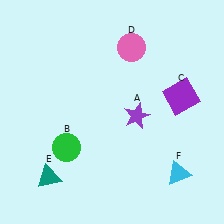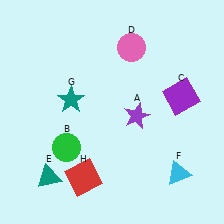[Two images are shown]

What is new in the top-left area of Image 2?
A teal star (G) was added in the top-left area of Image 2.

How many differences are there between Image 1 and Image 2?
There are 2 differences between the two images.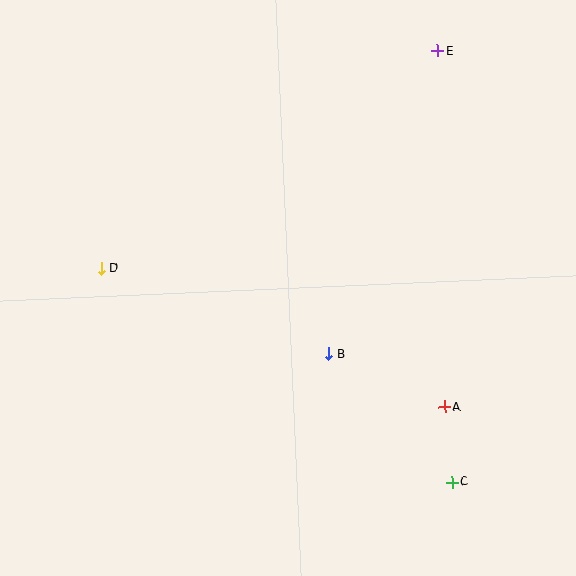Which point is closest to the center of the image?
Point B at (329, 354) is closest to the center.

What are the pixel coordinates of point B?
Point B is at (329, 354).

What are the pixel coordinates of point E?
Point E is at (437, 51).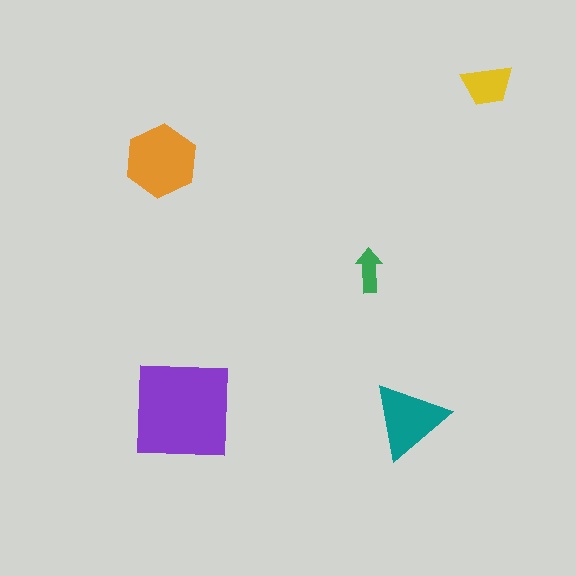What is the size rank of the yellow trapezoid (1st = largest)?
4th.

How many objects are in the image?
There are 5 objects in the image.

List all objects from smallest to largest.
The green arrow, the yellow trapezoid, the teal triangle, the orange hexagon, the purple square.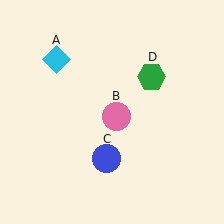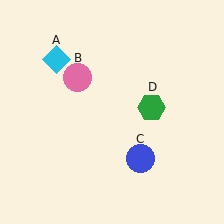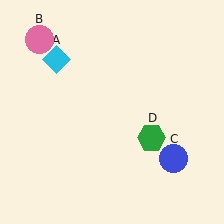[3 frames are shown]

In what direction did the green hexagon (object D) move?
The green hexagon (object D) moved down.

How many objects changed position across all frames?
3 objects changed position: pink circle (object B), blue circle (object C), green hexagon (object D).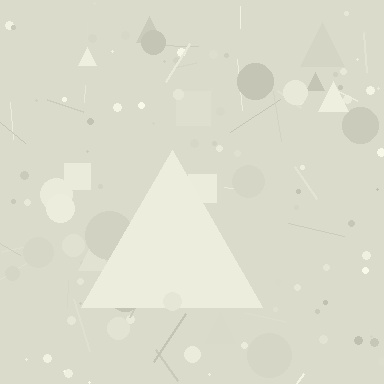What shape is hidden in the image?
A triangle is hidden in the image.